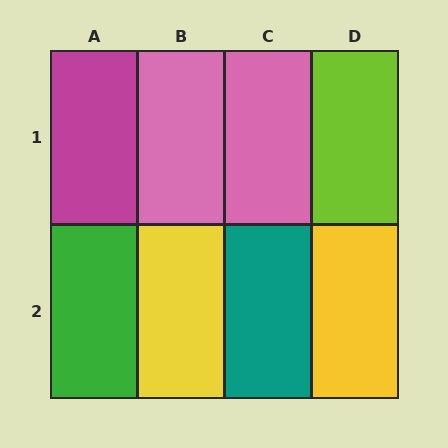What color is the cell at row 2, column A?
Green.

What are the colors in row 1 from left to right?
Magenta, pink, pink, lime.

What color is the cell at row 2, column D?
Yellow.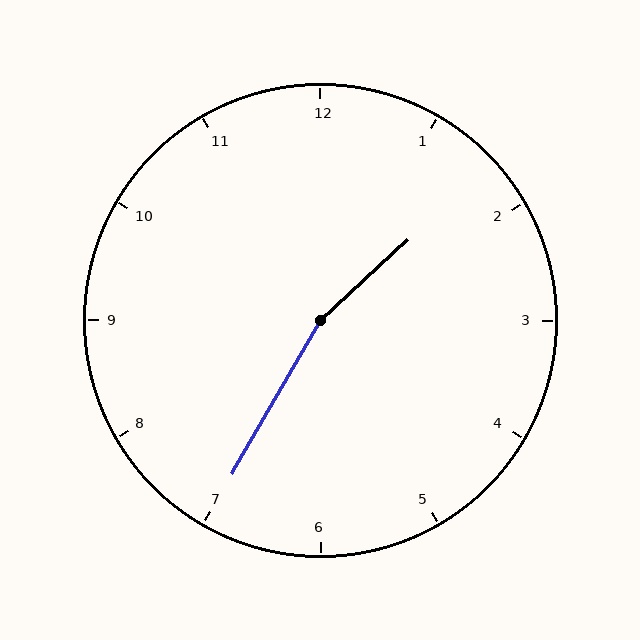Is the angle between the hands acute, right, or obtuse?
It is obtuse.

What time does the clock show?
1:35.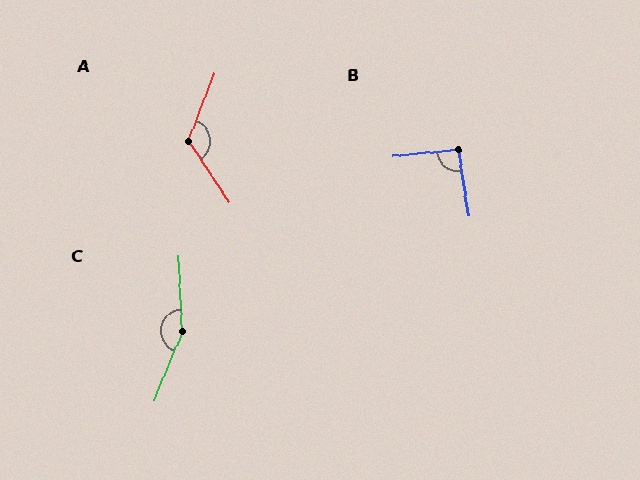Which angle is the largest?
C, at approximately 155 degrees.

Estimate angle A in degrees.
Approximately 125 degrees.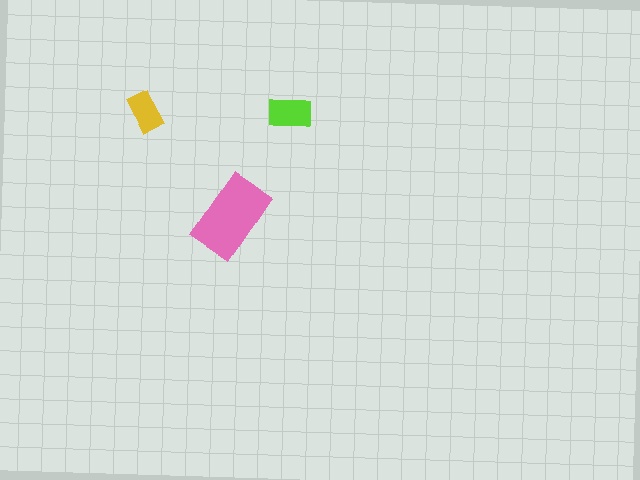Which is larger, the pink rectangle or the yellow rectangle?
The pink one.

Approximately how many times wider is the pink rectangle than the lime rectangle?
About 2 times wider.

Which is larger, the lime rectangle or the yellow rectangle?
The lime one.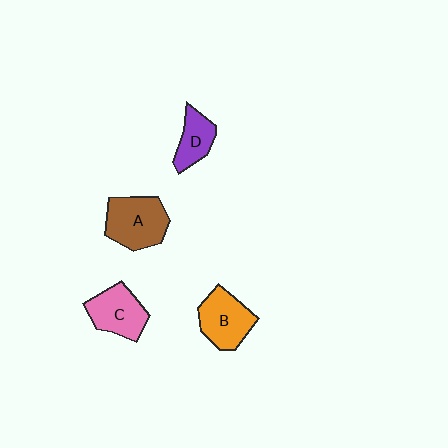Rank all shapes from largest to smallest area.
From largest to smallest: A (brown), B (orange), C (pink), D (purple).